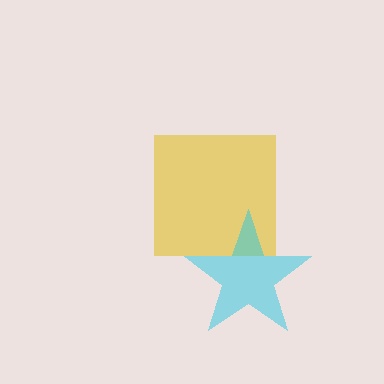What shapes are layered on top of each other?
The layered shapes are: a yellow square, a cyan star.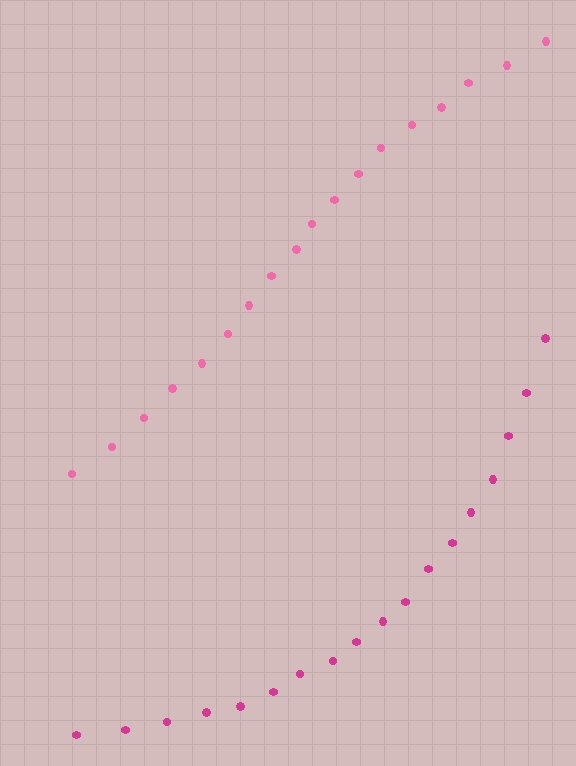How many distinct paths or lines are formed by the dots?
There are 2 distinct paths.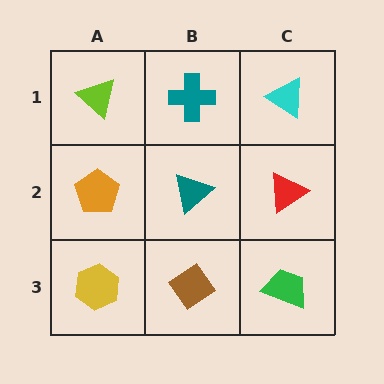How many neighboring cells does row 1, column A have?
2.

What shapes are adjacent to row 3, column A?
An orange pentagon (row 2, column A), a brown diamond (row 3, column B).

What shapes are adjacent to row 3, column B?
A teal triangle (row 2, column B), a yellow hexagon (row 3, column A), a green trapezoid (row 3, column C).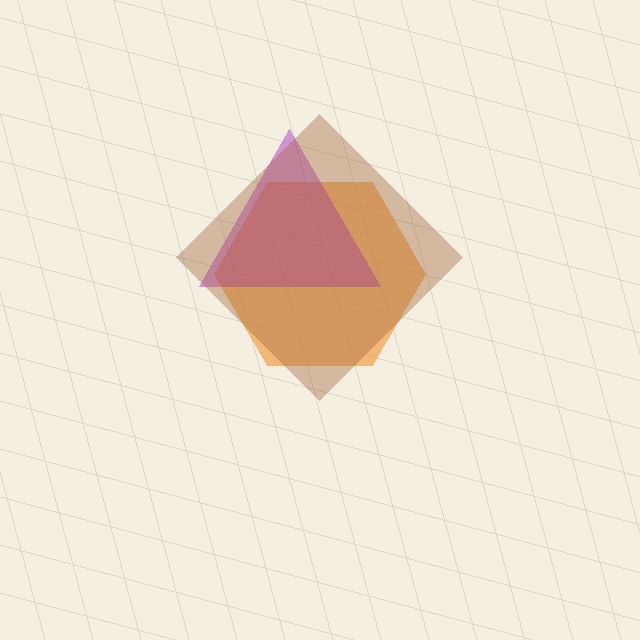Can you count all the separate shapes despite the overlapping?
Yes, there are 3 separate shapes.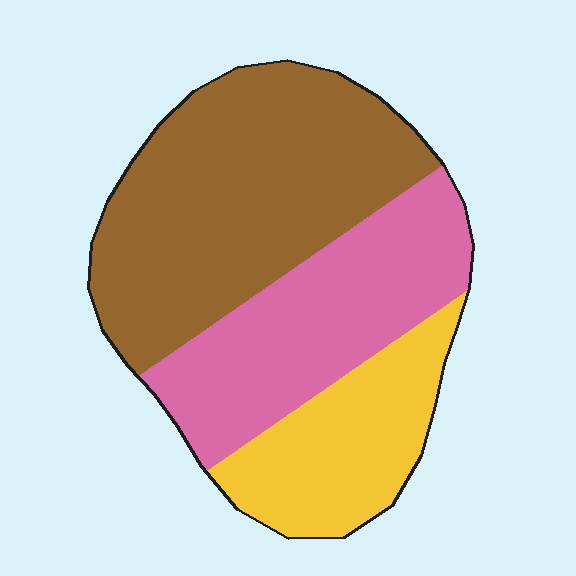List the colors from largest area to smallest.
From largest to smallest: brown, pink, yellow.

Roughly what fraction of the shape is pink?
Pink covers about 30% of the shape.